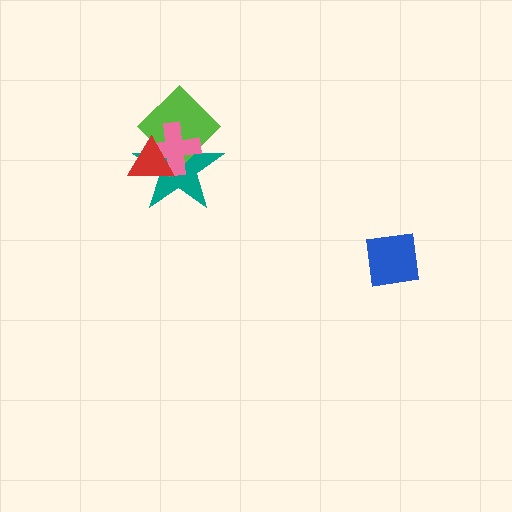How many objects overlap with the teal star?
3 objects overlap with the teal star.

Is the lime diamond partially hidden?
Yes, it is partially covered by another shape.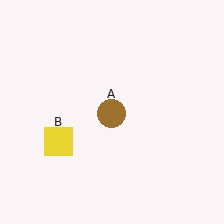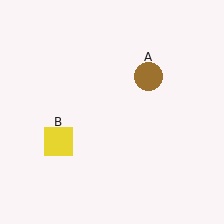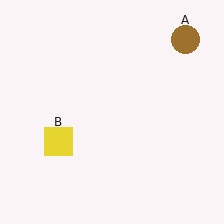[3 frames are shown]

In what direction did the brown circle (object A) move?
The brown circle (object A) moved up and to the right.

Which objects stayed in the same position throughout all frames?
Yellow square (object B) remained stationary.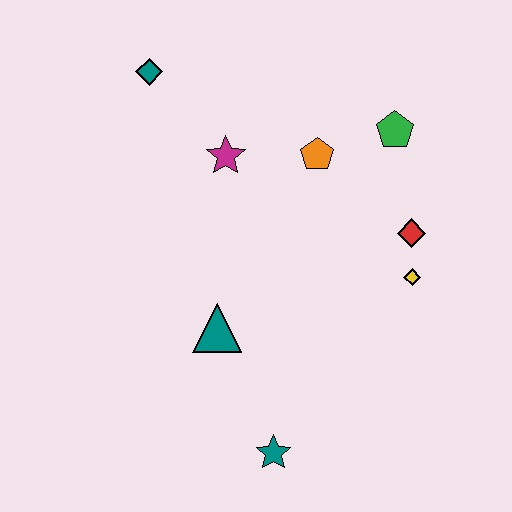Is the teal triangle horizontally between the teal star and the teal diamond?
Yes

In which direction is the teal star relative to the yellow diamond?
The teal star is below the yellow diamond.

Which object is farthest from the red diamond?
The teal diamond is farthest from the red diamond.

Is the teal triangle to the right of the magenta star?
No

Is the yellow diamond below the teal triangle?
No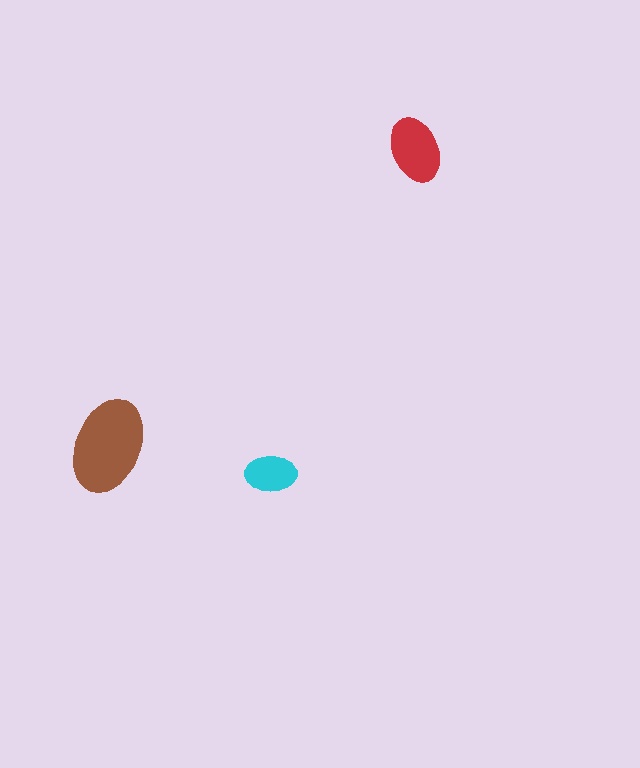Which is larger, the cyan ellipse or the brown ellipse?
The brown one.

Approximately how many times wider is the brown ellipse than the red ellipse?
About 1.5 times wider.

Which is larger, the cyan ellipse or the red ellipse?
The red one.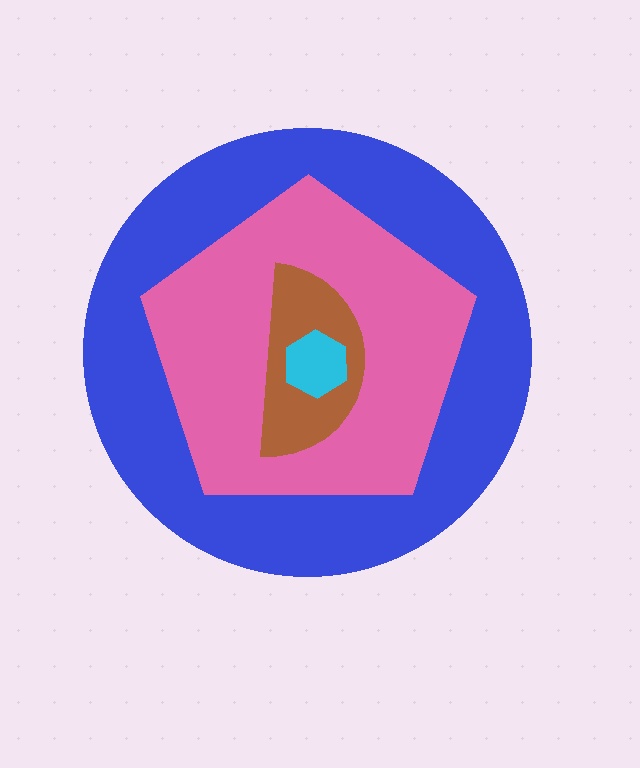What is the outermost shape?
The blue circle.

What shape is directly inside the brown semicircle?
The cyan hexagon.